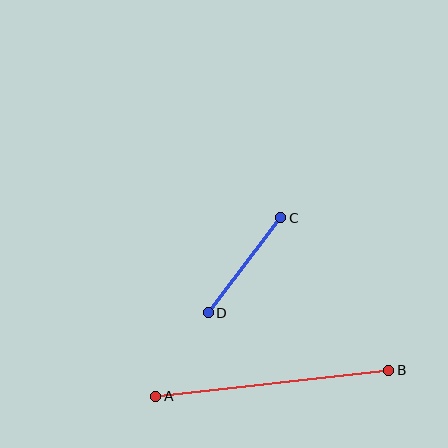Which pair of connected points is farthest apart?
Points A and B are farthest apart.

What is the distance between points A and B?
The distance is approximately 234 pixels.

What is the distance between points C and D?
The distance is approximately 120 pixels.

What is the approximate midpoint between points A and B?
The midpoint is at approximately (272, 383) pixels.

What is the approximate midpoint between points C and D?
The midpoint is at approximately (244, 265) pixels.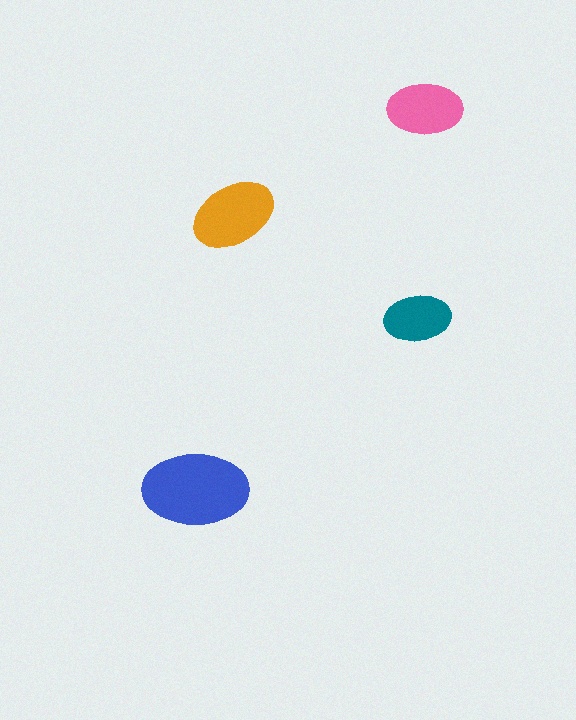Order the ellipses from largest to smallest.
the blue one, the orange one, the pink one, the teal one.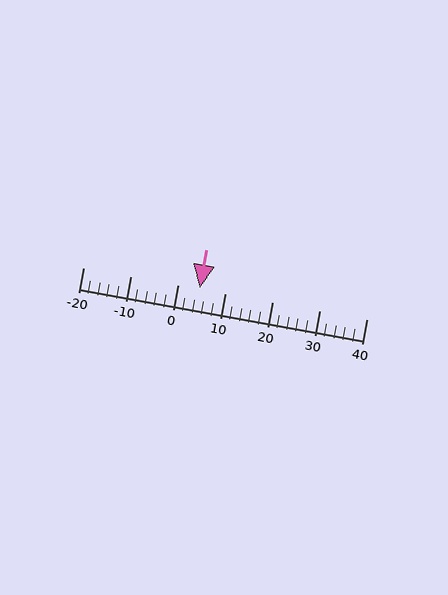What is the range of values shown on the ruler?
The ruler shows values from -20 to 40.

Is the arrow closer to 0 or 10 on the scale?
The arrow is closer to 0.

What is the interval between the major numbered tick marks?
The major tick marks are spaced 10 units apart.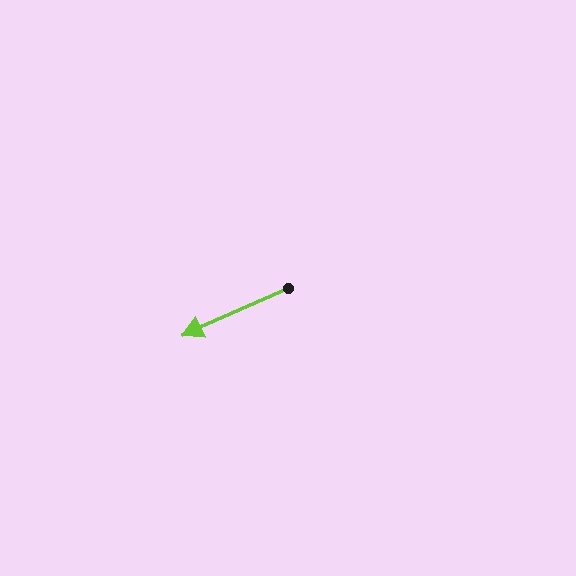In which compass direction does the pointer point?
Southwest.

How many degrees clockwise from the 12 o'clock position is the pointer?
Approximately 246 degrees.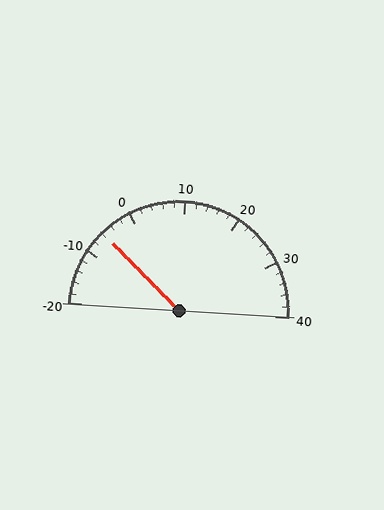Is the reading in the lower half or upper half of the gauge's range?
The reading is in the lower half of the range (-20 to 40).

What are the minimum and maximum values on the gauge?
The gauge ranges from -20 to 40.